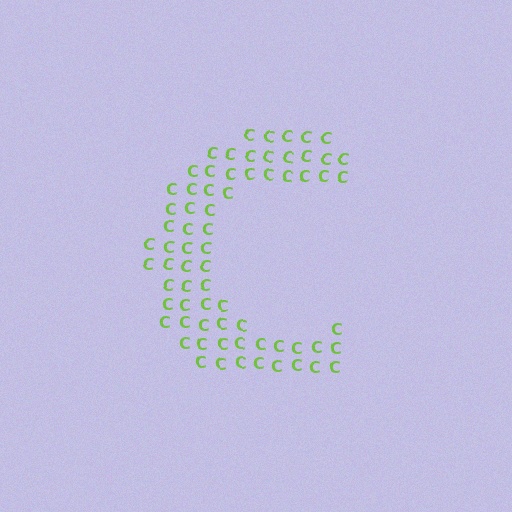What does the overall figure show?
The overall figure shows the letter C.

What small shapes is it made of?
It is made of small letter C's.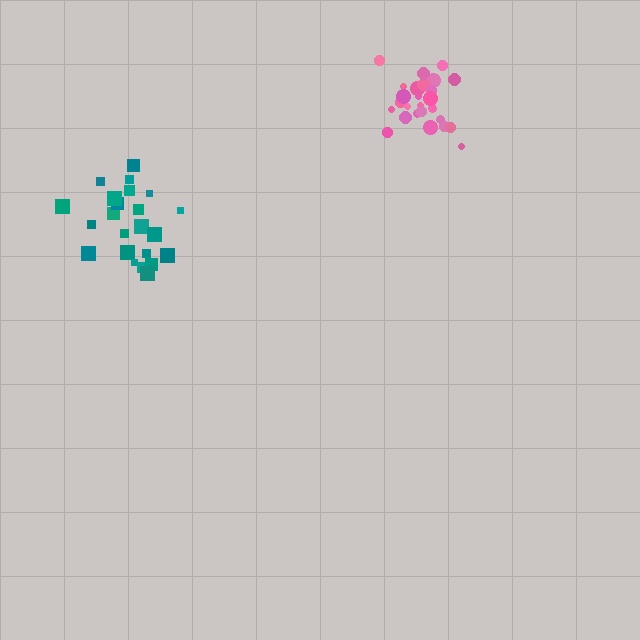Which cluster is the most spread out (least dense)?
Teal.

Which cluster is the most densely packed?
Pink.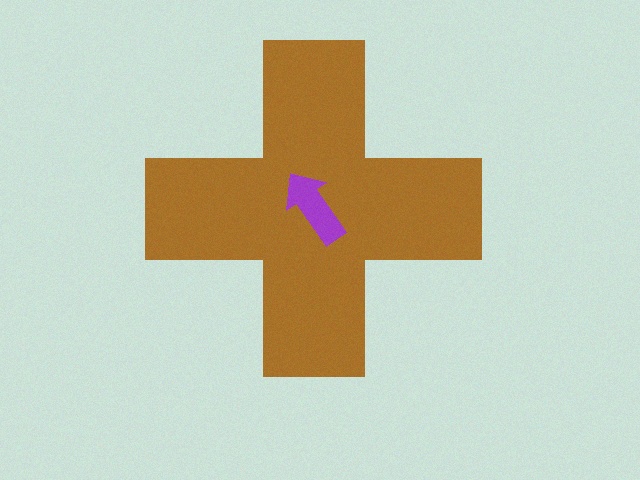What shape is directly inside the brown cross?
The purple arrow.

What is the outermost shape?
The brown cross.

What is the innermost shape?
The purple arrow.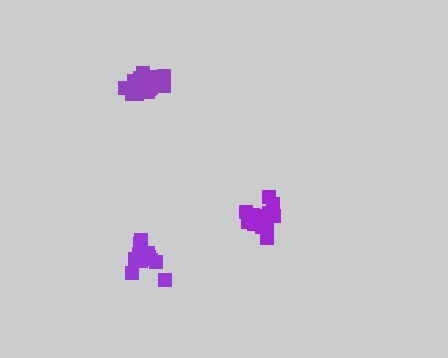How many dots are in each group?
Group 1: 14 dots, Group 2: 15 dots, Group 3: 14 dots (43 total).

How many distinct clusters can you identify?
There are 3 distinct clusters.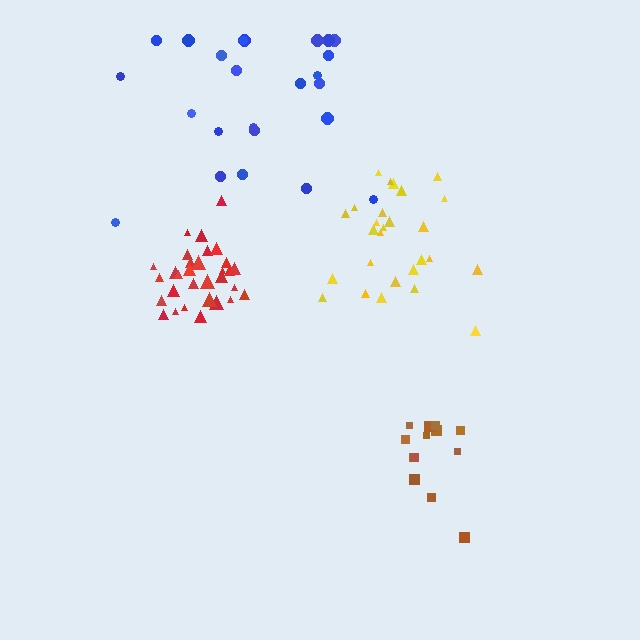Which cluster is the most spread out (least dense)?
Blue.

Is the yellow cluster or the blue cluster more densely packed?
Yellow.